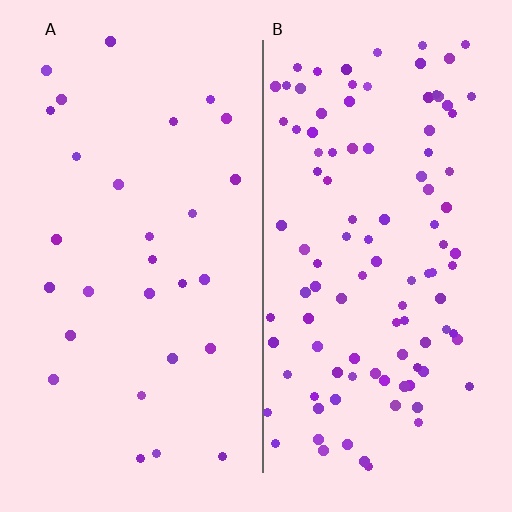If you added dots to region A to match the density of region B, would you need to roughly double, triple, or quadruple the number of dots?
Approximately quadruple.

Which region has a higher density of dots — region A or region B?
B (the right).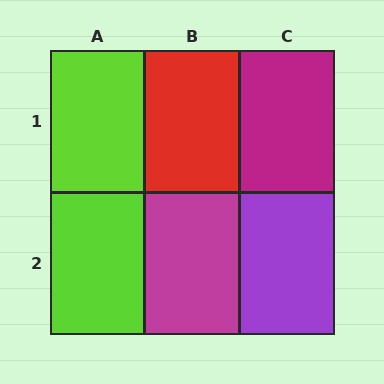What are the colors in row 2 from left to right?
Lime, magenta, purple.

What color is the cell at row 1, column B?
Red.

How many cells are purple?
1 cell is purple.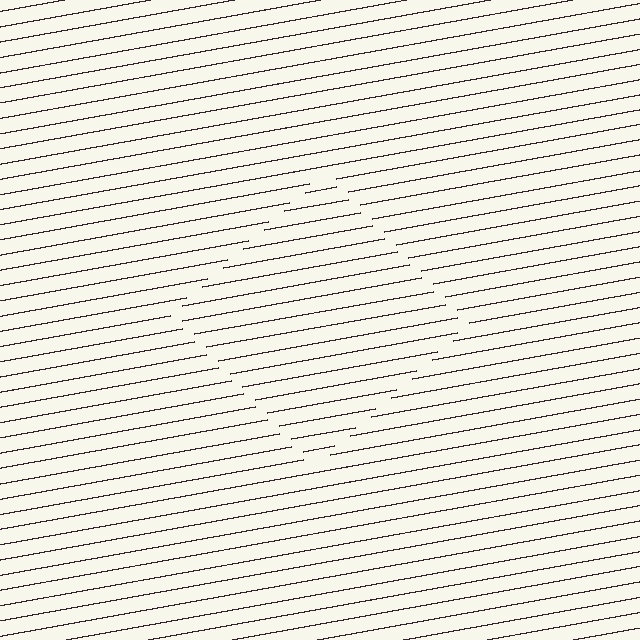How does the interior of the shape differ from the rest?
The interior of the shape contains the same grating, shifted by half a period — the contour is defined by the phase discontinuity where line-ends from the inner and outer gratings abut.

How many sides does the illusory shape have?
4 sides — the line-ends trace a square.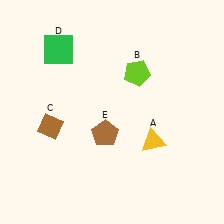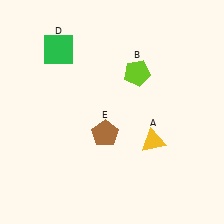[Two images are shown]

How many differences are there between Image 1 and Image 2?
There is 1 difference between the two images.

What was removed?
The brown diamond (C) was removed in Image 2.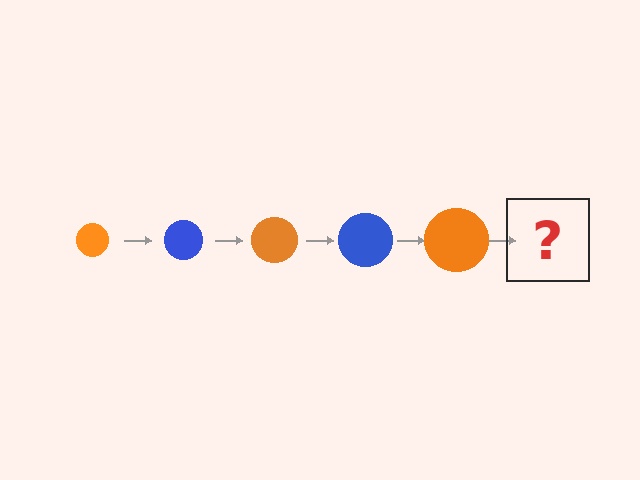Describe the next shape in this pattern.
It should be a blue circle, larger than the previous one.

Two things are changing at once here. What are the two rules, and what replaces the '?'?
The two rules are that the circle grows larger each step and the color cycles through orange and blue. The '?' should be a blue circle, larger than the previous one.